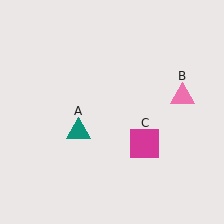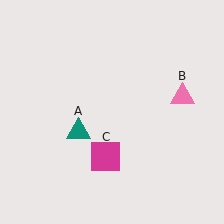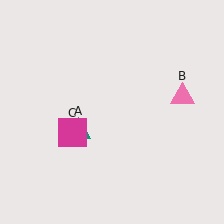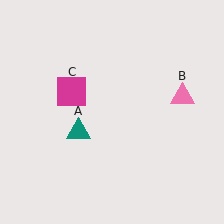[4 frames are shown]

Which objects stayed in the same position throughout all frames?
Teal triangle (object A) and pink triangle (object B) remained stationary.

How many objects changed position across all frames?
1 object changed position: magenta square (object C).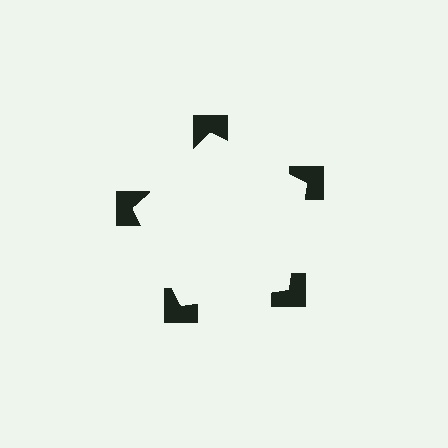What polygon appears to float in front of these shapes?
An illusory pentagon — its edges are inferred from the aligned wedge cuts in the notched squares, not physically drawn.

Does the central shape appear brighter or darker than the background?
It typically appears slightly brighter than the background, even though no actual brightness change is drawn.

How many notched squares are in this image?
There are 5 — one at each vertex of the illusory pentagon.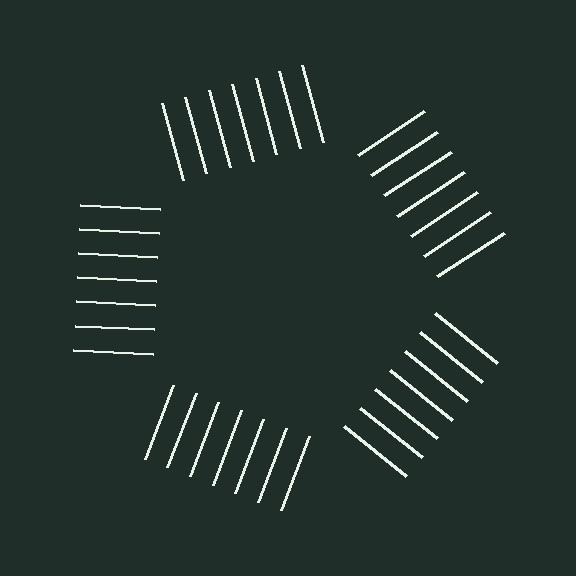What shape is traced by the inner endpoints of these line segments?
An illusory pentagon — the line segments terminate on its edges but no continuous stroke is drawn.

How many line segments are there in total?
35 — 7 along each of the 5 edges.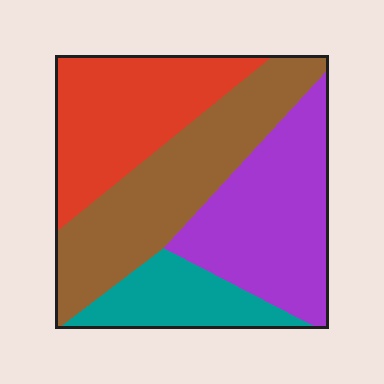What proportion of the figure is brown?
Brown takes up about one third (1/3) of the figure.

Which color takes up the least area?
Teal, at roughly 15%.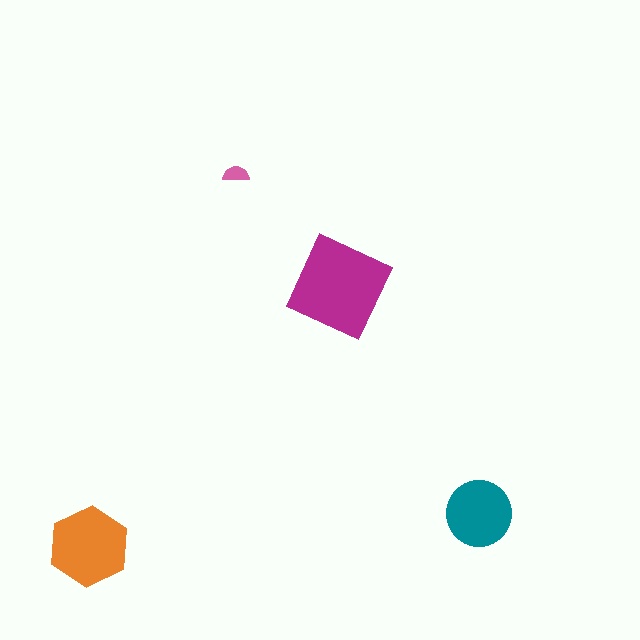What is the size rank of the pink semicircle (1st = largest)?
4th.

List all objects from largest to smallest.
The magenta square, the orange hexagon, the teal circle, the pink semicircle.